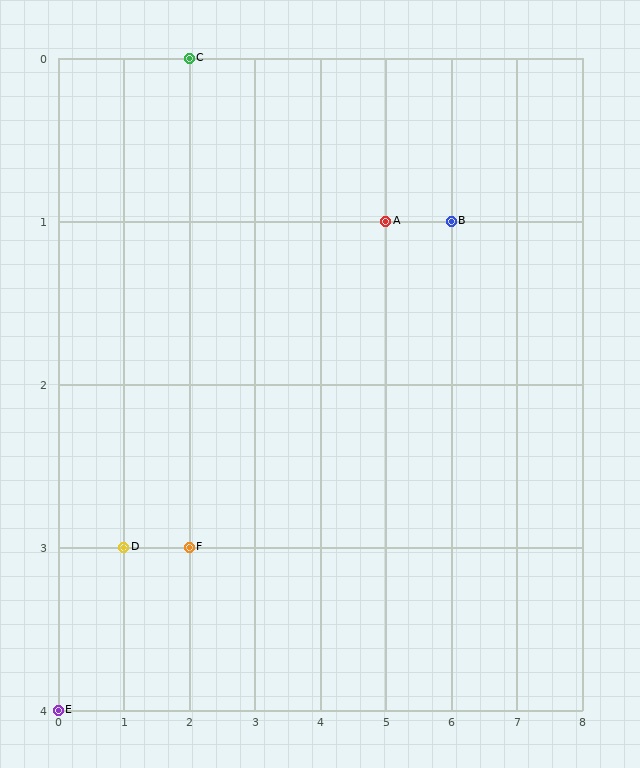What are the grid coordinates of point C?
Point C is at grid coordinates (2, 0).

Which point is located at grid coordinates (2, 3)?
Point F is at (2, 3).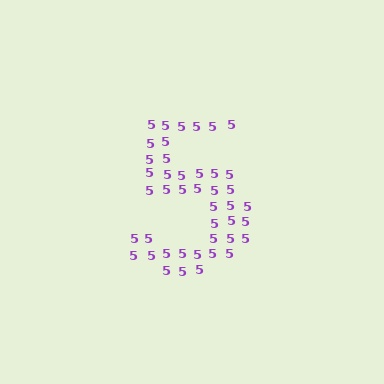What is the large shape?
The large shape is the digit 5.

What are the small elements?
The small elements are digit 5's.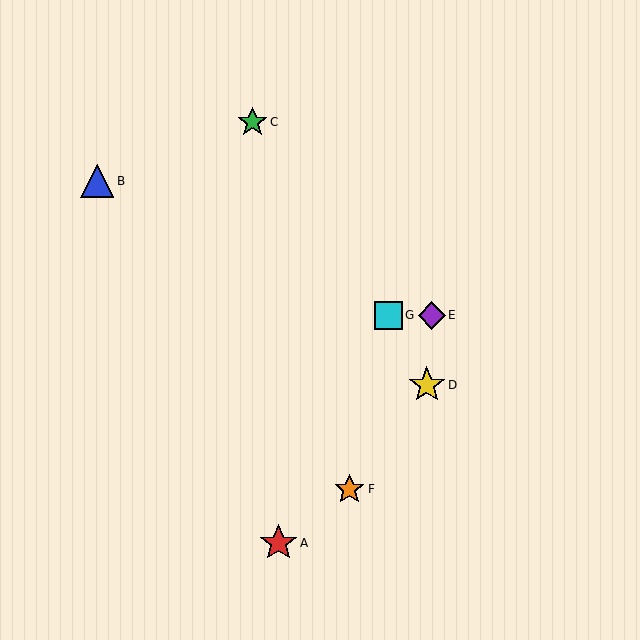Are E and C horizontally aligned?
No, E is at y≈315 and C is at y≈122.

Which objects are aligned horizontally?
Objects E, G are aligned horizontally.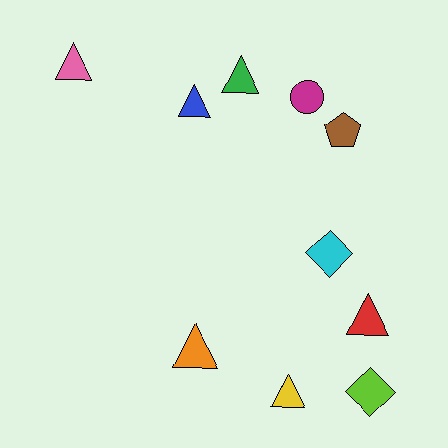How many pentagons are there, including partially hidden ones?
There is 1 pentagon.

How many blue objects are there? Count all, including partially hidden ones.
There is 1 blue object.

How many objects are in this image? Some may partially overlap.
There are 10 objects.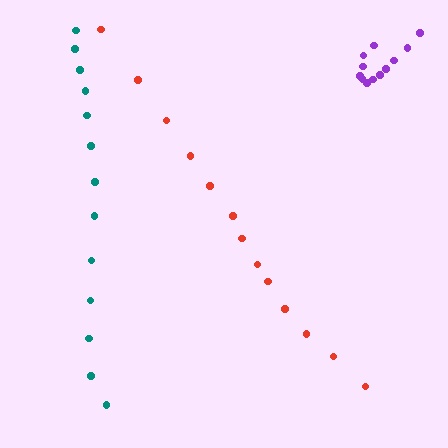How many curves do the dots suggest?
There are 3 distinct paths.